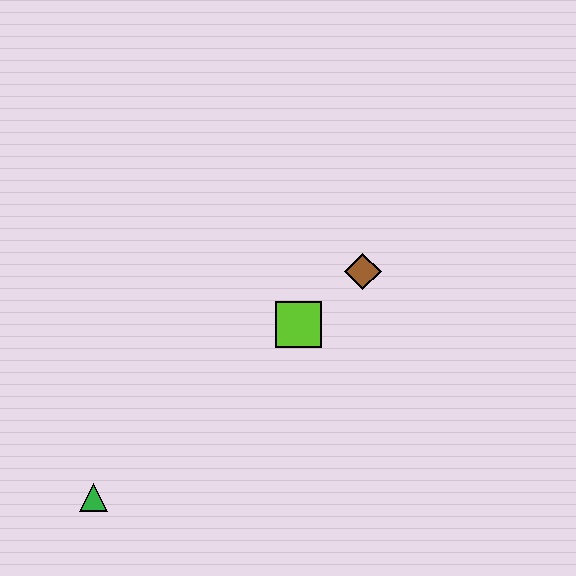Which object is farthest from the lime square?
The green triangle is farthest from the lime square.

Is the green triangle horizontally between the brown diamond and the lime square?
No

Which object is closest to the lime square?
The brown diamond is closest to the lime square.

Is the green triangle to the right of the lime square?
No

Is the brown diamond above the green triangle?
Yes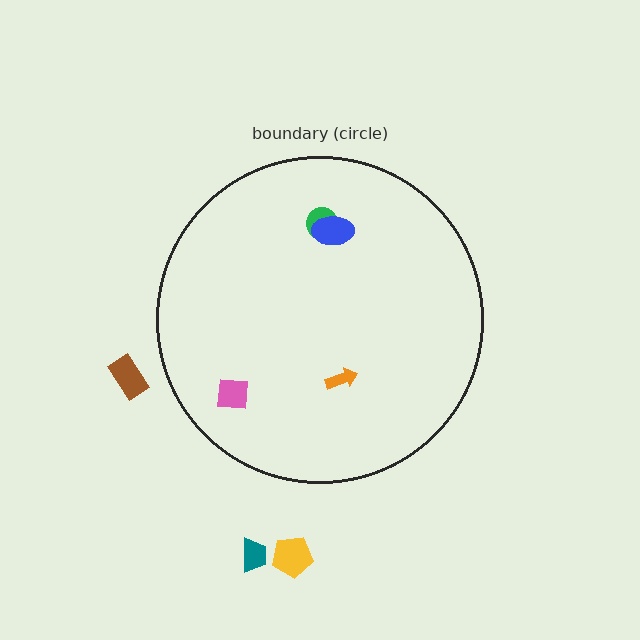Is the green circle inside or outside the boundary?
Inside.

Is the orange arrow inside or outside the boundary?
Inside.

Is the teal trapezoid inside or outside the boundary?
Outside.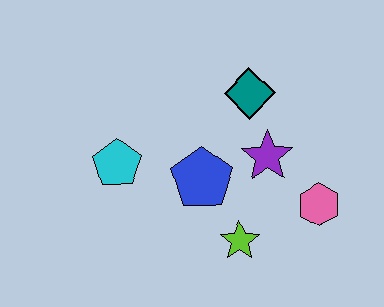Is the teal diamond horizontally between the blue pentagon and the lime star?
No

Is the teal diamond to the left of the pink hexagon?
Yes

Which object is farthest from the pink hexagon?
The cyan pentagon is farthest from the pink hexagon.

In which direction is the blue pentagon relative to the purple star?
The blue pentagon is to the left of the purple star.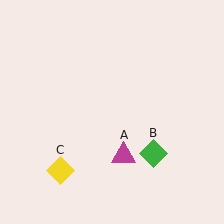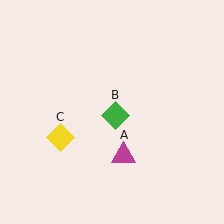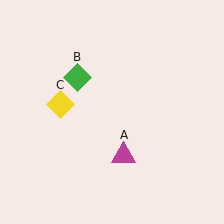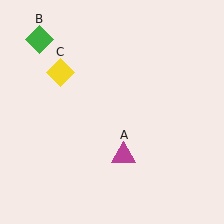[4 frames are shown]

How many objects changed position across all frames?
2 objects changed position: green diamond (object B), yellow diamond (object C).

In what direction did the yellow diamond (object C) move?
The yellow diamond (object C) moved up.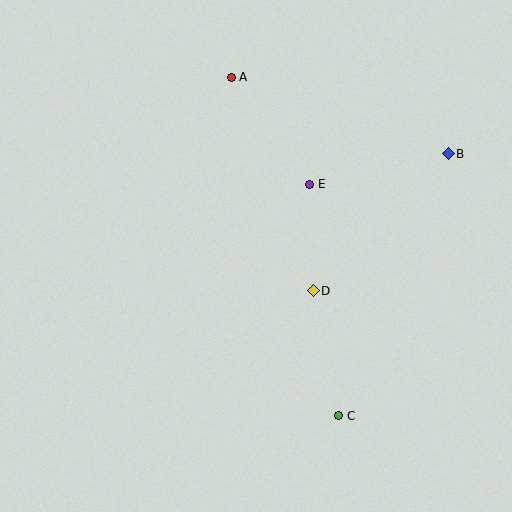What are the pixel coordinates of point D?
Point D is at (313, 291).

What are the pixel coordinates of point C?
Point C is at (339, 416).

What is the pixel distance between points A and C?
The distance between A and C is 356 pixels.